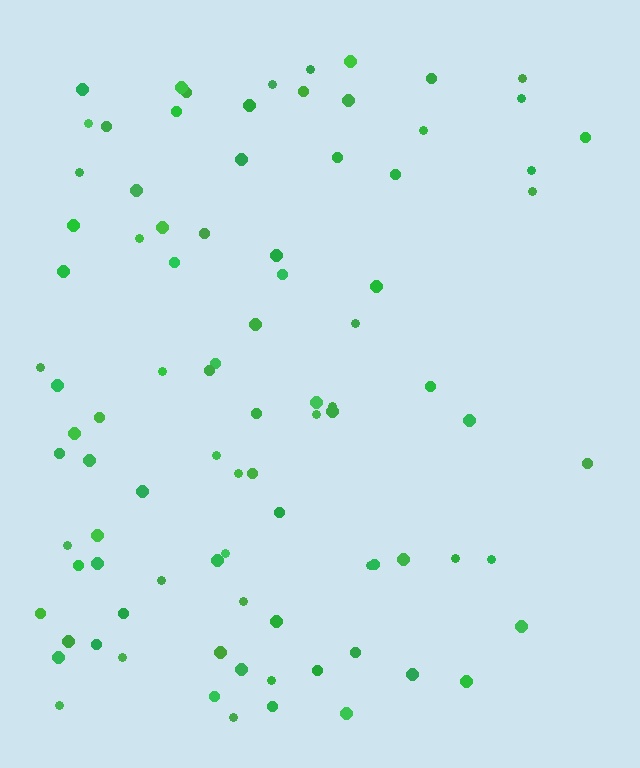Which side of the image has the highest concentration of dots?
The left.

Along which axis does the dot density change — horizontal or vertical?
Horizontal.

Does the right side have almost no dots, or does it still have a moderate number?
Still a moderate number, just noticeably fewer than the left.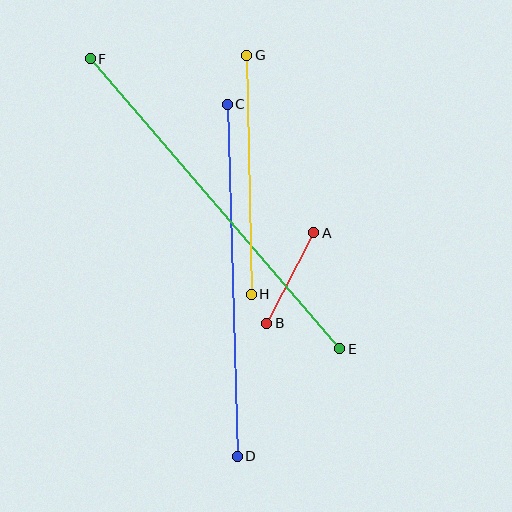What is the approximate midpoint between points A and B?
The midpoint is at approximately (290, 278) pixels.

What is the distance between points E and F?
The distance is approximately 383 pixels.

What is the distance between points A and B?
The distance is approximately 102 pixels.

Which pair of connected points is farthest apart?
Points E and F are farthest apart.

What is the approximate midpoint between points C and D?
The midpoint is at approximately (232, 280) pixels.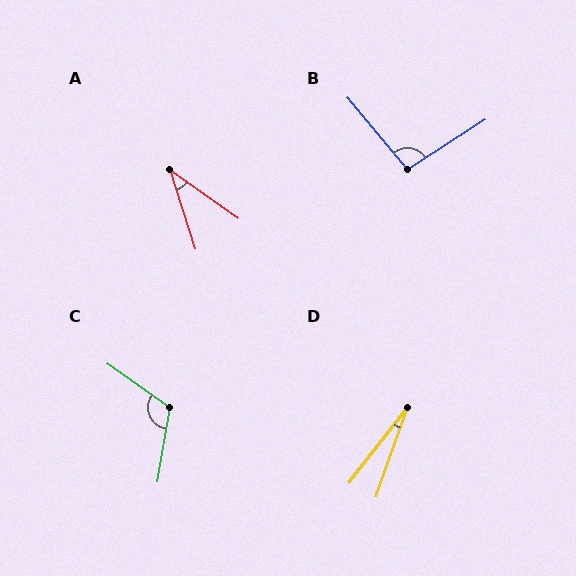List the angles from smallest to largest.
D (18°), A (37°), B (97°), C (115°).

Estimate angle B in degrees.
Approximately 97 degrees.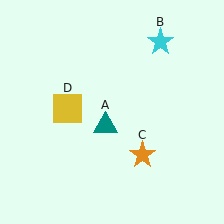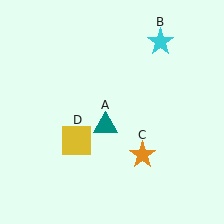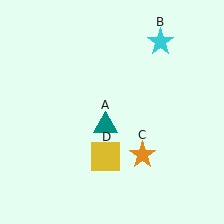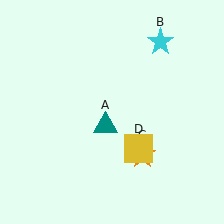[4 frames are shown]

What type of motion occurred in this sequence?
The yellow square (object D) rotated counterclockwise around the center of the scene.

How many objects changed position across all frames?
1 object changed position: yellow square (object D).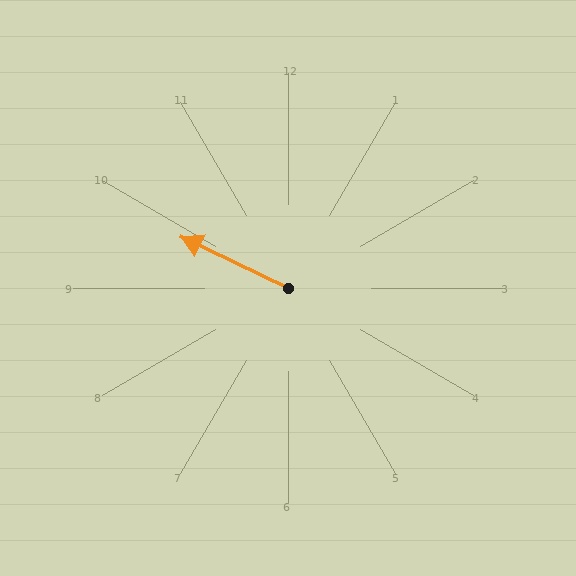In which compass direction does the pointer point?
Northwest.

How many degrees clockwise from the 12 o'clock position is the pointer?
Approximately 296 degrees.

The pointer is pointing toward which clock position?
Roughly 10 o'clock.